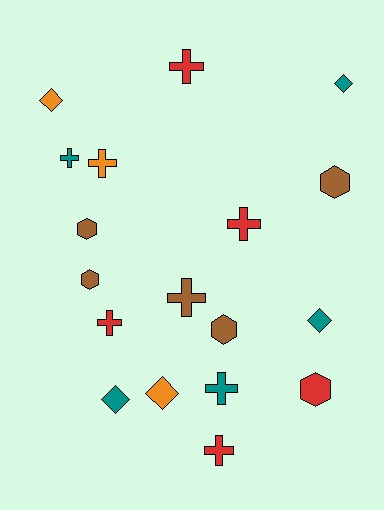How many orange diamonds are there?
There are 2 orange diamonds.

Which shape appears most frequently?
Cross, with 8 objects.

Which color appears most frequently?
Teal, with 5 objects.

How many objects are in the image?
There are 18 objects.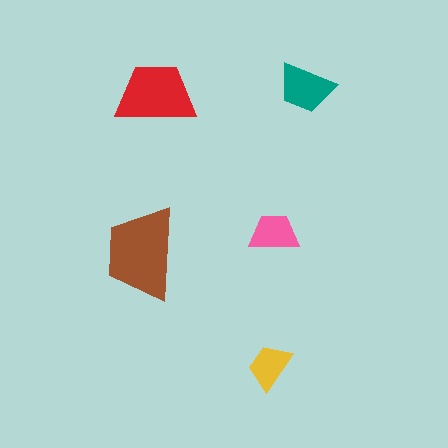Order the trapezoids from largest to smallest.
the brown one, the red one, the teal one, the pink one, the yellow one.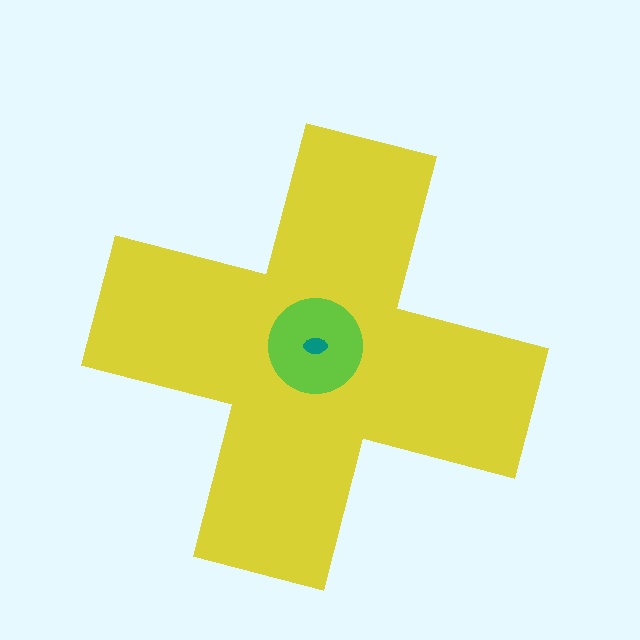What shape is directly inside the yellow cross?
The lime circle.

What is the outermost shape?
The yellow cross.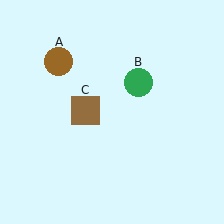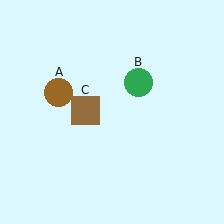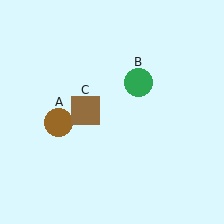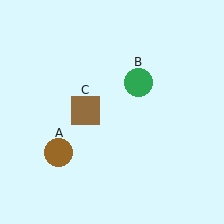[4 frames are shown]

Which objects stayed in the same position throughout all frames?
Green circle (object B) and brown square (object C) remained stationary.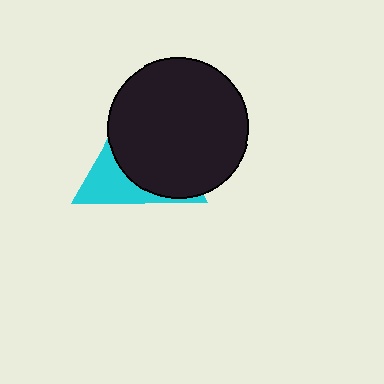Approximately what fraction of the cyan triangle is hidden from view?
Roughly 66% of the cyan triangle is hidden behind the black circle.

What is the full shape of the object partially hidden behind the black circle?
The partially hidden object is a cyan triangle.